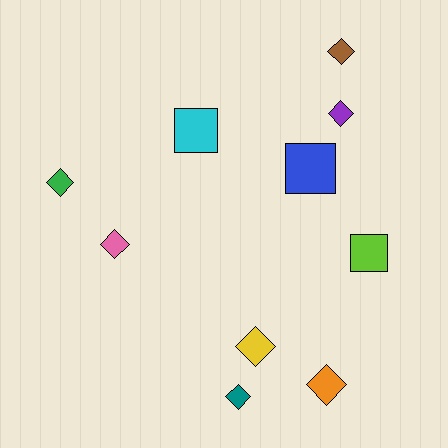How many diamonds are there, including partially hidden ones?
There are 7 diamonds.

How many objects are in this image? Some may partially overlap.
There are 10 objects.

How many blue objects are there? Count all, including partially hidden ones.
There is 1 blue object.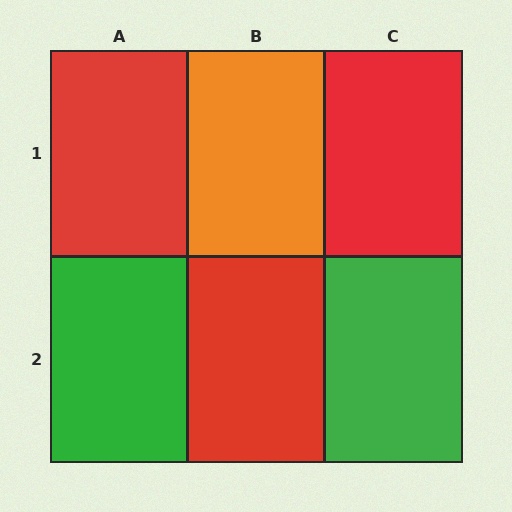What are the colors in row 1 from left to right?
Red, orange, red.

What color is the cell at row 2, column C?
Green.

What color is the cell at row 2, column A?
Green.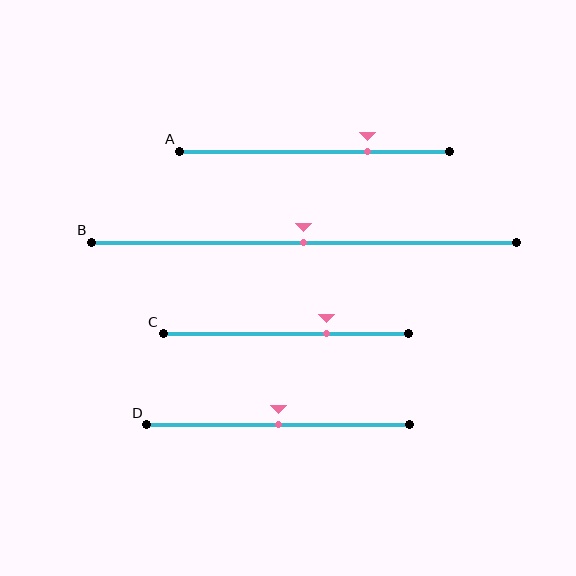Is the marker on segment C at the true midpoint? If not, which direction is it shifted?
No, the marker on segment C is shifted to the right by about 17% of the segment length.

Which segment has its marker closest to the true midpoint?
Segment B has its marker closest to the true midpoint.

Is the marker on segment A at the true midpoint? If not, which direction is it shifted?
No, the marker on segment A is shifted to the right by about 20% of the segment length.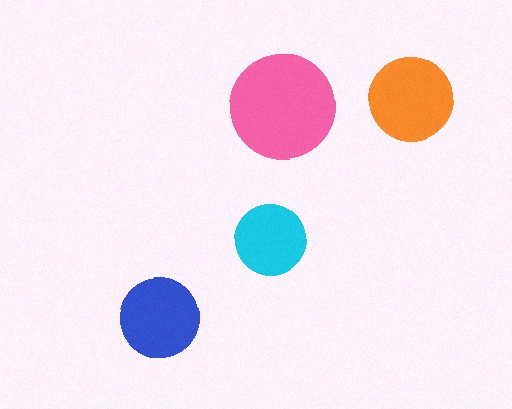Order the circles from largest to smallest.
the pink one, the orange one, the blue one, the cyan one.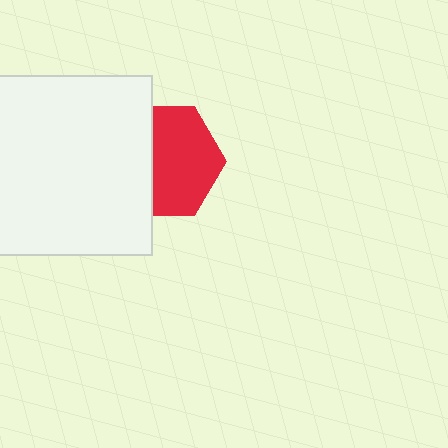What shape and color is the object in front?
The object in front is a white square.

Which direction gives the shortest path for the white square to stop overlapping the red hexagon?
Moving left gives the shortest separation.